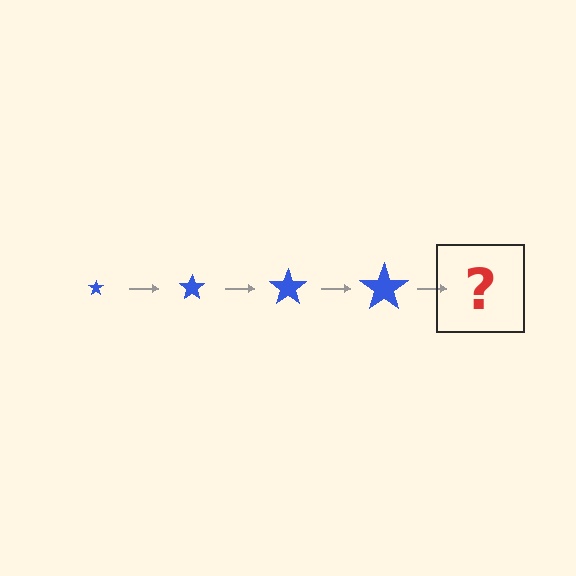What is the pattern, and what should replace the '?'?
The pattern is that the star gets progressively larger each step. The '?' should be a blue star, larger than the previous one.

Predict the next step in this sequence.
The next step is a blue star, larger than the previous one.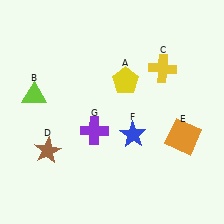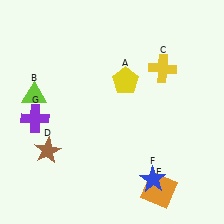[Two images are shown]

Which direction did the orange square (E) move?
The orange square (E) moved down.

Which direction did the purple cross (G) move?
The purple cross (G) moved left.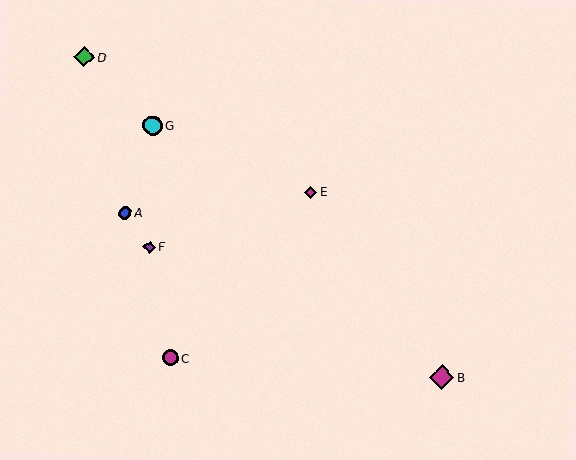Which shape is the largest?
The magenta diamond (labeled B) is the largest.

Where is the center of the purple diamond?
The center of the purple diamond is at (149, 247).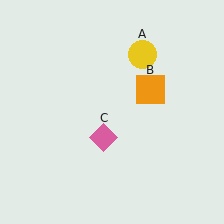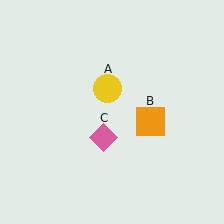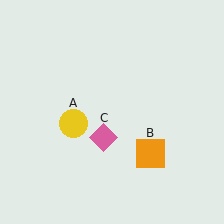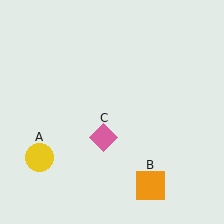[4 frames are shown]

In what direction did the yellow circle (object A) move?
The yellow circle (object A) moved down and to the left.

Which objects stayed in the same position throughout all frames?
Pink diamond (object C) remained stationary.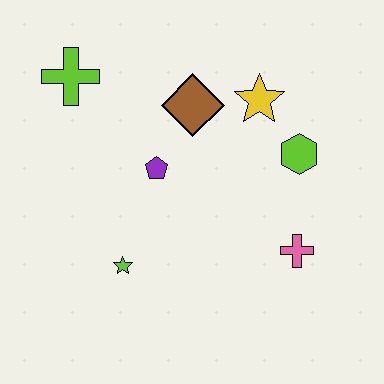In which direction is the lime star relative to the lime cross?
The lime star is below the lime cross.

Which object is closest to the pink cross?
The lime hexagon is closest to the pink cross.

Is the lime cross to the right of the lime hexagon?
No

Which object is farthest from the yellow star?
The lime star is farthest from the yellow star.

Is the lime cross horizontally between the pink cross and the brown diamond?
No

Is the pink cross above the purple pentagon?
No